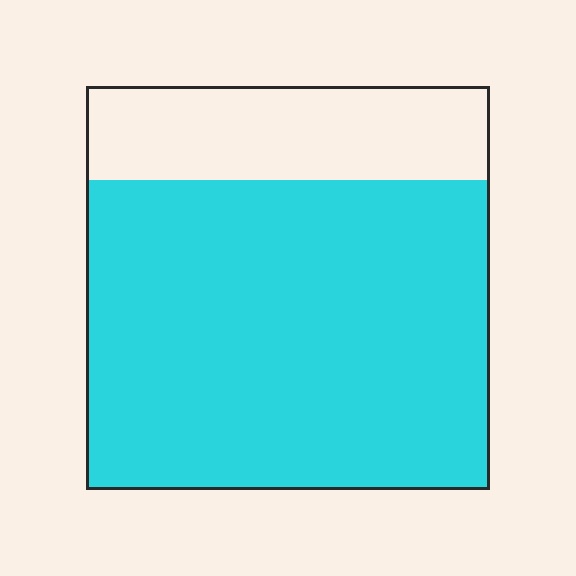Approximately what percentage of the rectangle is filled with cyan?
Approximately 75%.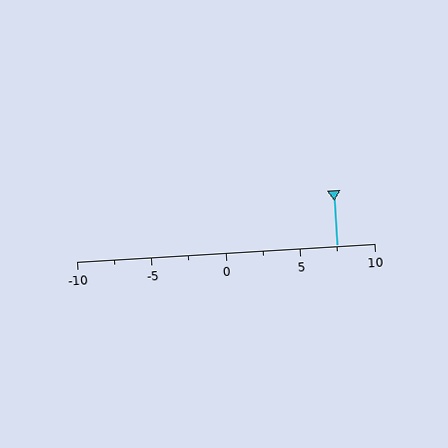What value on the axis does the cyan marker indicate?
The marker indicates approximately 7.5.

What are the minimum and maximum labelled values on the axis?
The axis runs from -10 to 10.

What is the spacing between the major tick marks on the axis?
The major ticks are spaced 5 apart.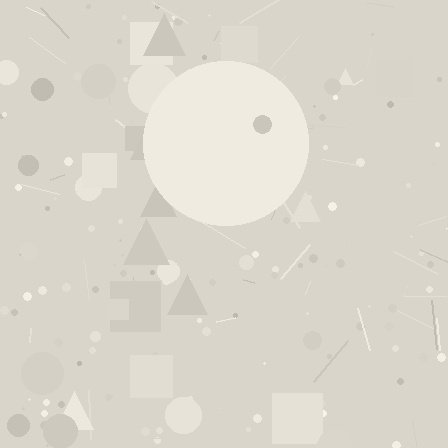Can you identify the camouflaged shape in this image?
The camouflaged shape is a circle.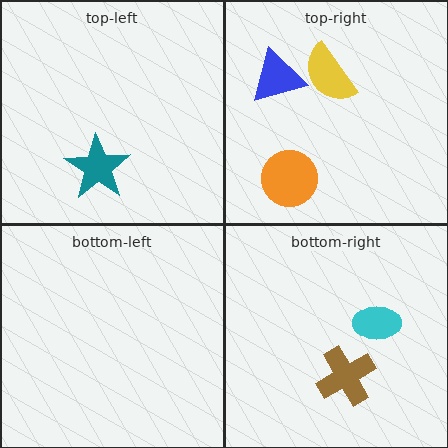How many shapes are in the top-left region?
1.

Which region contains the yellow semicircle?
The top-right region.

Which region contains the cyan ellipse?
The bottom-right region.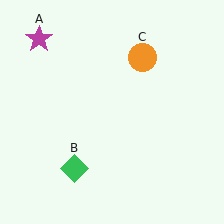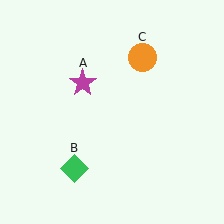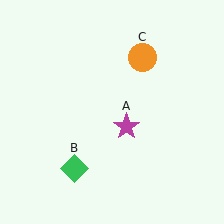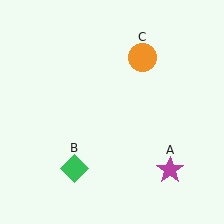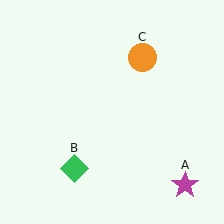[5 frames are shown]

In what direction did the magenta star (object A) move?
The magenta star (object A) moved down and to the right.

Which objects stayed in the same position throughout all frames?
Green diamond (object B) and orange circle (object C) remained stationary.